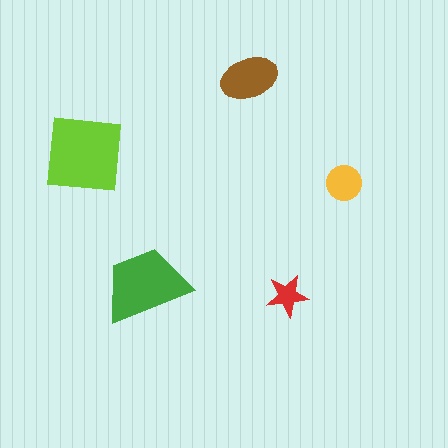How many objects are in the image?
There are 5 objects in the image.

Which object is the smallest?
The red star.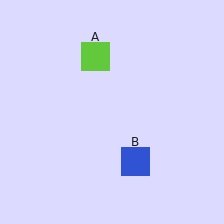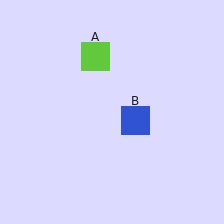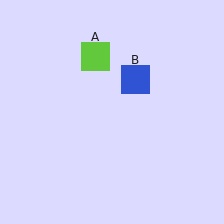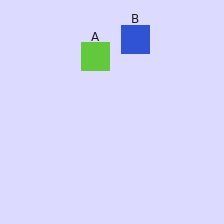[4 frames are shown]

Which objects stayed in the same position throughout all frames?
Lime square (object A) remained stationary.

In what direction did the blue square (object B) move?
The blue square (object B) moved up.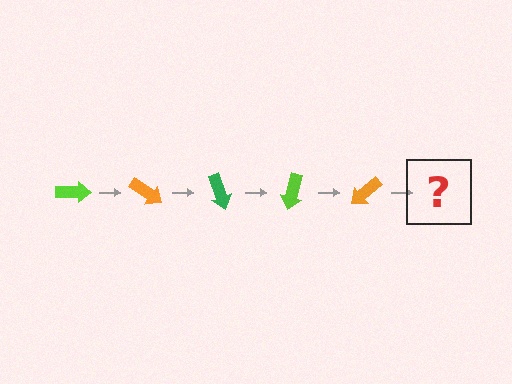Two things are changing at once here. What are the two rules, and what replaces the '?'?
The two rules are that it rotates 35 degrees each step and the color cycles through lime, orange, and green. The '?' should be a green arrow, rotated 175 degrees from the start.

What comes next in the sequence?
The next element should be a green arrow, rotated 175 degrees from the start.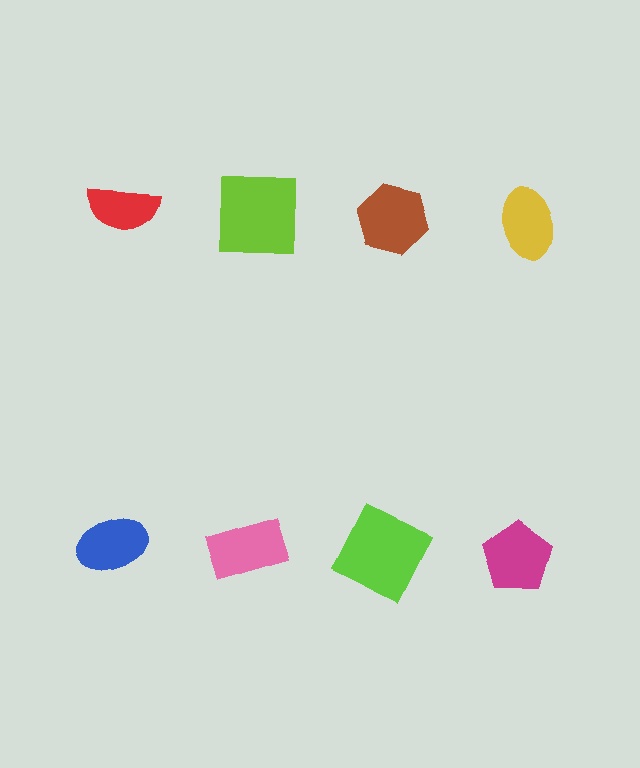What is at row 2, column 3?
A lime square.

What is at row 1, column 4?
A yellow ellipse.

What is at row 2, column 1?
A blue ellipse.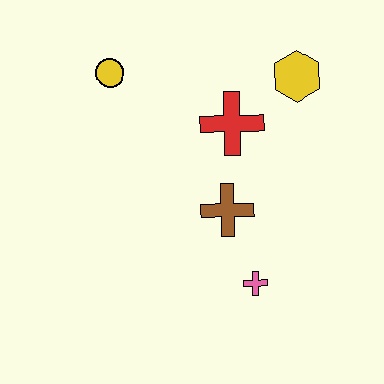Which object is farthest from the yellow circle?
The pink cross is farthest from the yellow circle.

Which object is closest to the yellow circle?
The red cross is closest to the yellow circle.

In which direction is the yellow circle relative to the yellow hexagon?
The yellow circle is to the left of the yellow hexagon.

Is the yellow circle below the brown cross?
No